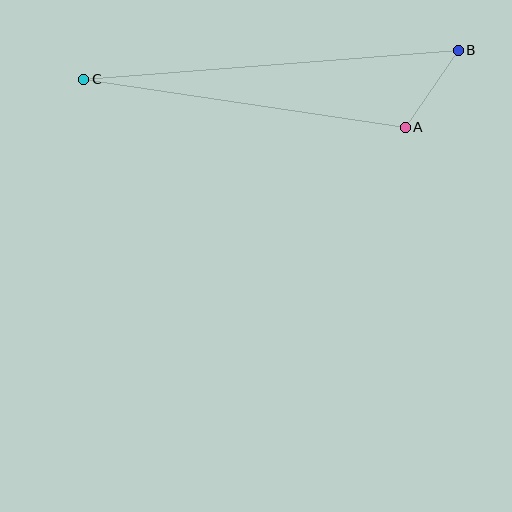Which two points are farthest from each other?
Points B and C are farthest from each other.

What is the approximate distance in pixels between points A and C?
The distance between A and C is approximately 325 pixels.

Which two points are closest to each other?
Points A and B are closest to each other.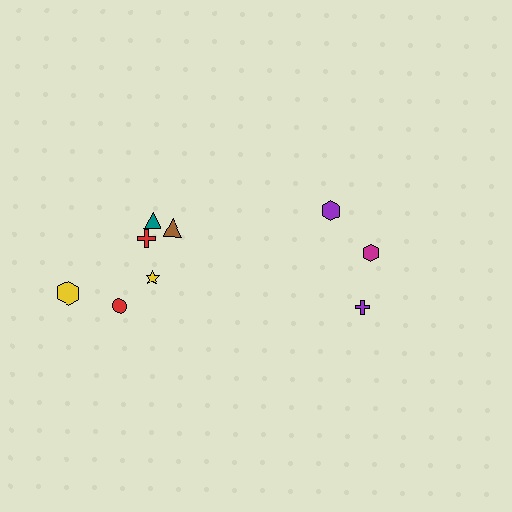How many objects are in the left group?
There are 6 objects.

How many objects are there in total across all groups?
There are 9 objects.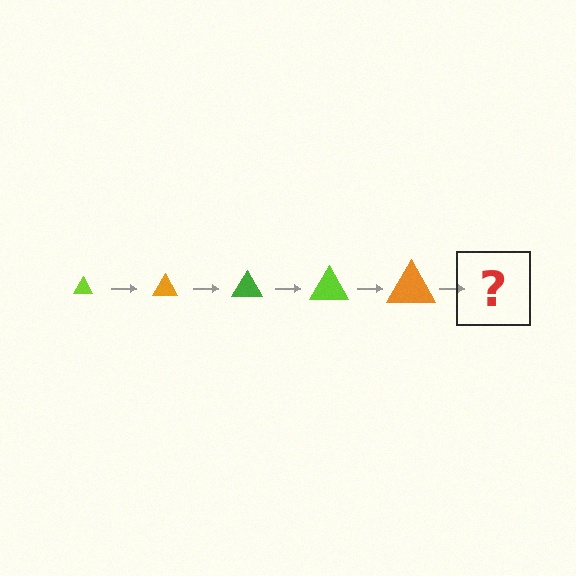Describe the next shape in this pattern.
It should be a green triangle, larger than the previous one.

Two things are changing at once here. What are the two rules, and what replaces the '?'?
The two rules are that the triangle grows larger each step and the color cycles through lime, orange, and green. The '?' should be a green triangle, larger than the previous one.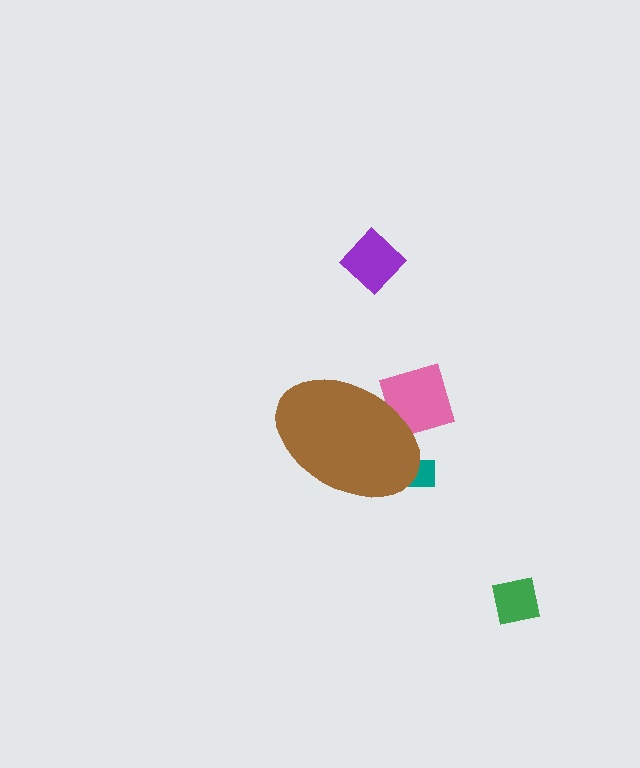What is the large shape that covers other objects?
A brown ellipse.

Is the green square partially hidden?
No, the green square is fully visible.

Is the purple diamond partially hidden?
No, the purple diamond is fully visible.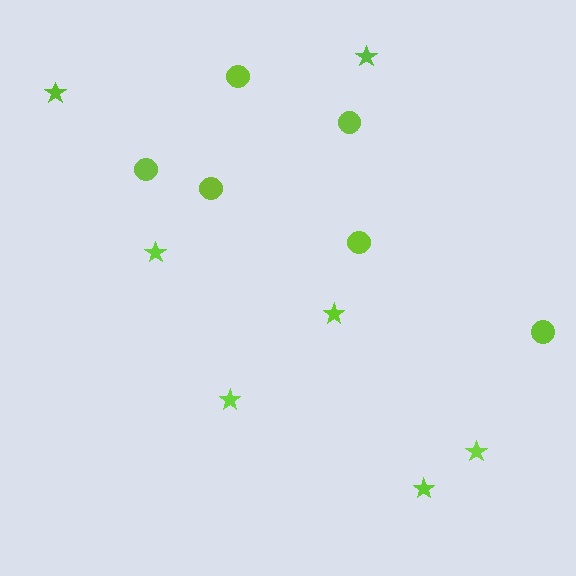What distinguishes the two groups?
There are 2 groups: one group of circles (6) and one group of stars (7).